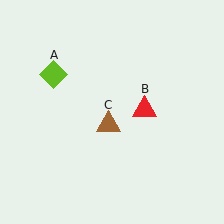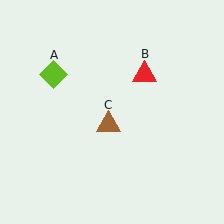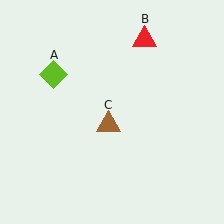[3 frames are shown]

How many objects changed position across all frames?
1 object changed position: red triangle (object B).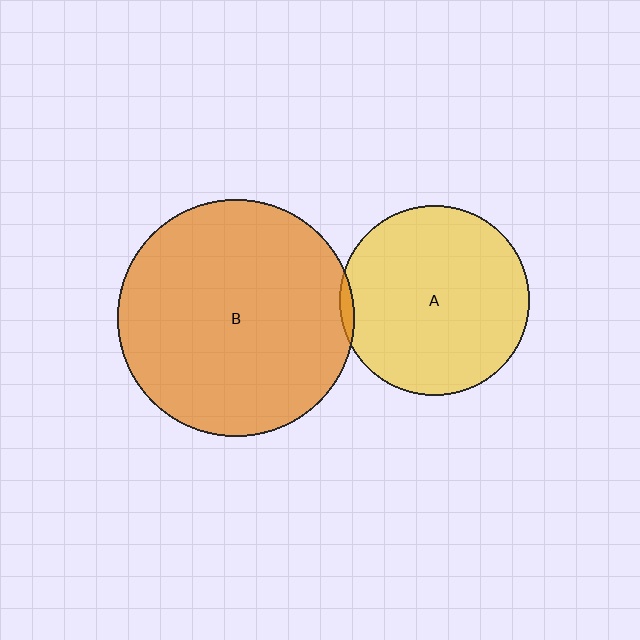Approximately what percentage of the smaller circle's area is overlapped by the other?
Approximately 5%.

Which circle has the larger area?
Circle B (orange).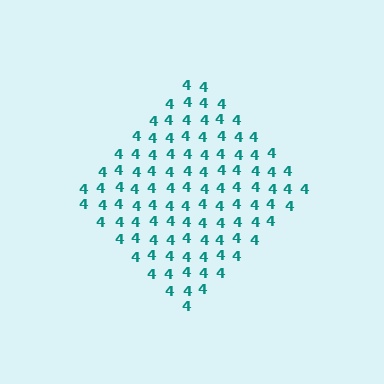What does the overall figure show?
The overall figure shows a diamond.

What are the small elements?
The small elements are digit 4's.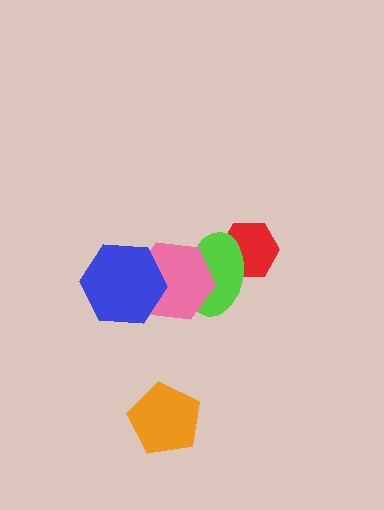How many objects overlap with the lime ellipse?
2 objects overlap with the lime ellipse.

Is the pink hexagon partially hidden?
Yes, it is partially covered by another shape.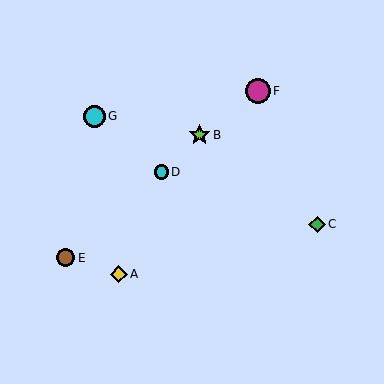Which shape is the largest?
The magenta circle (labeled F) is the largest.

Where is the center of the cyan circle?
The center of the cyan circle is at (94, 116).